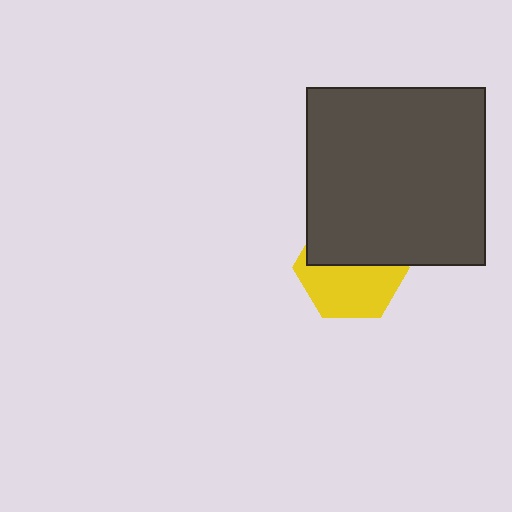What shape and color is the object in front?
The object in front is a dark gray square.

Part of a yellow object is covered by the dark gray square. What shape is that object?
It is a hexagon.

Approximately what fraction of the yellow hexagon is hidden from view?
Roughly 47% of the yellow hexagon is hidden behind the dark gray square.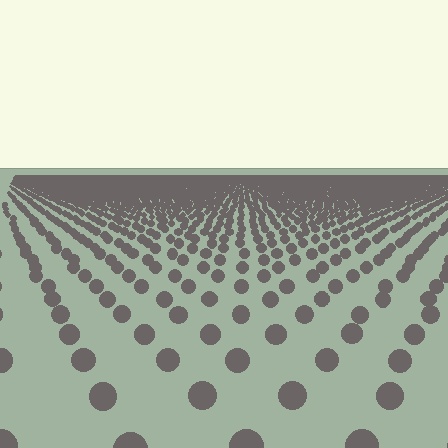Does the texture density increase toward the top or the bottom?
Density increases toward the top.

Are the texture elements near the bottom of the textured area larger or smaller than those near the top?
Larger. Near the bottom, elements are closer to the viewer and appear at a bigger on-screen size.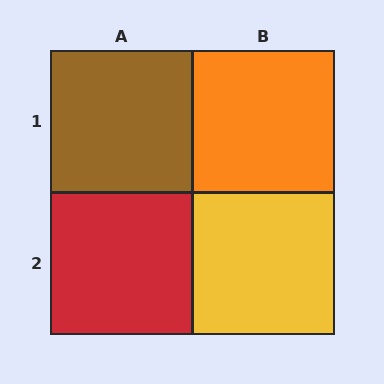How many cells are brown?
1 cell is brown.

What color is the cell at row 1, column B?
Orange.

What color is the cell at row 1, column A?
Brown.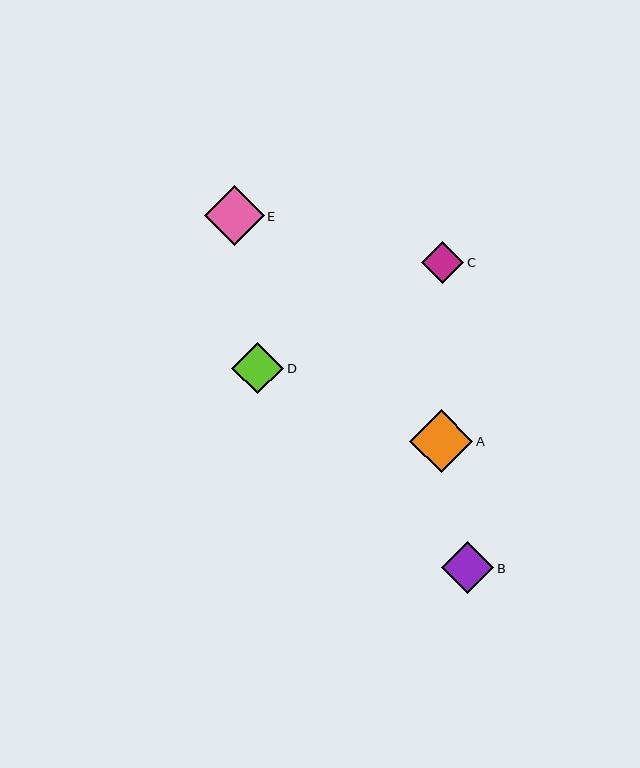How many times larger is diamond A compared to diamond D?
Diamond A is approximately 1.2 times the size of diamond D.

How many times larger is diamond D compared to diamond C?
Diamond D is approximately 1.2 times the size of diamond C.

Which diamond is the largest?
Diamond A is the largest with a size of approximately 63 pixels.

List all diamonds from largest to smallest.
From largest to smallest: A, E, B, D, C.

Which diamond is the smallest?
Diamond C is the smallest with a size of approximately 42 pixels.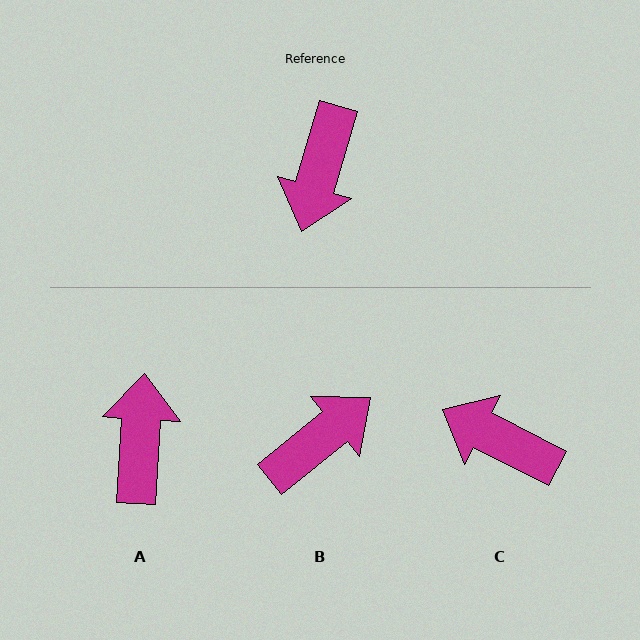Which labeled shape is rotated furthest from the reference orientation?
A, about 167 degrees away.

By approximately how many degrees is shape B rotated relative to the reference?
Approximately 145 degrees counter-clockwise.